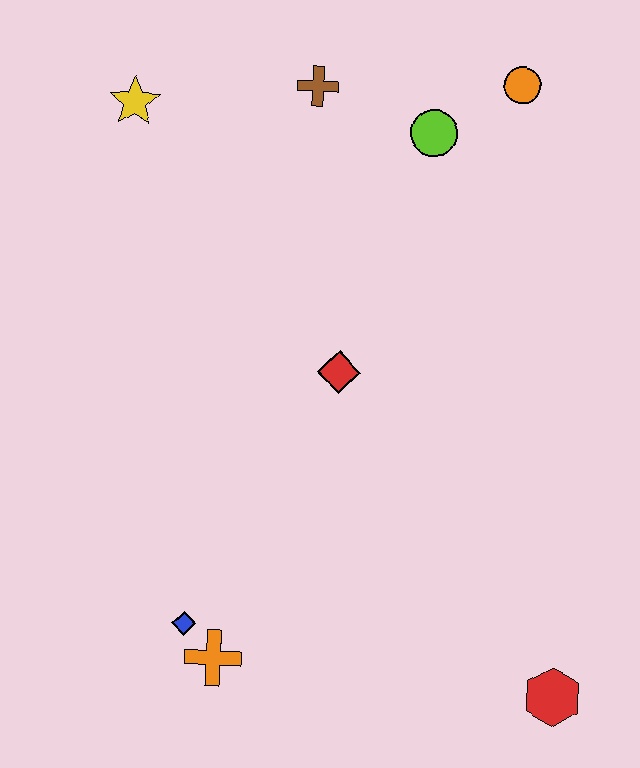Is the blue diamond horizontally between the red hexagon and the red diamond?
No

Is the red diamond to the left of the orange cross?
No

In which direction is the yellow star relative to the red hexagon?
The yellow star is above the red hexagon.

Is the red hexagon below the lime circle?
Yes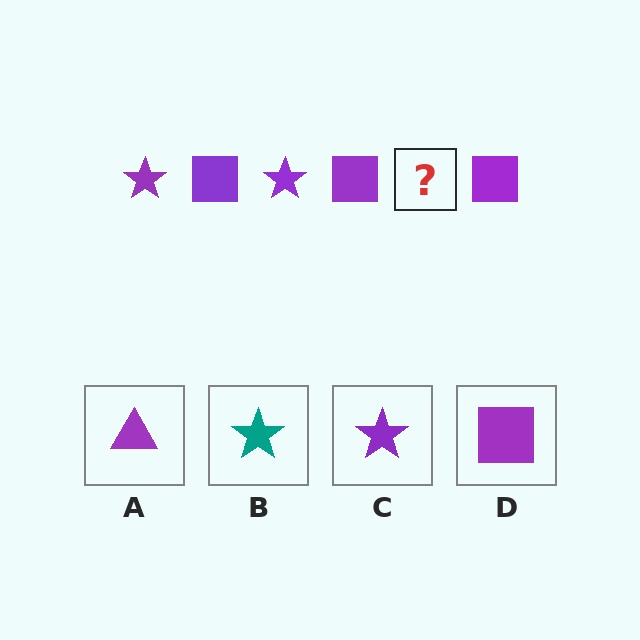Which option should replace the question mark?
Option C.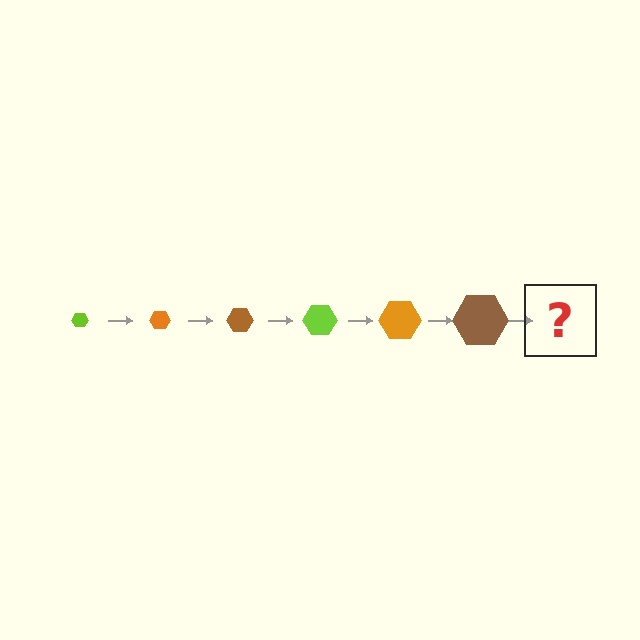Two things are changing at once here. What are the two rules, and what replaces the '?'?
The two rules are that the hexagon grows larger each step and the color cycles through lime, orange, and brown. The '?' should be a lime hexagon, larger than the previous one.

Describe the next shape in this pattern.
It should be a lime hexagon, larger than the previous one.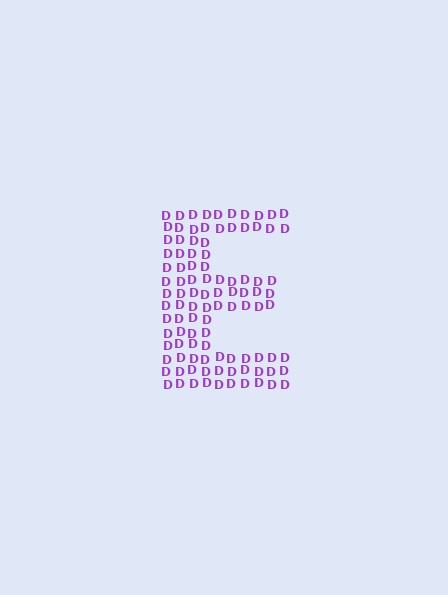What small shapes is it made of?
It is made of small letter D's.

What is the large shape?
The large shape is the letter E.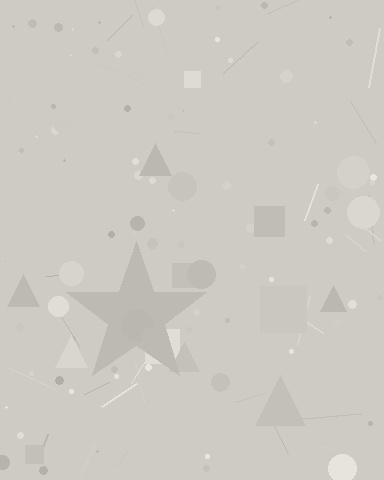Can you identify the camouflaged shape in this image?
The camouflaged shape is a star.